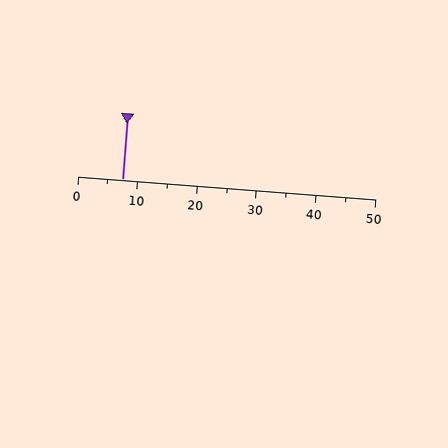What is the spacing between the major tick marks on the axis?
The major ticks are spaced 10 apart.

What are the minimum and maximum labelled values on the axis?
The axis runs from 0 to 50.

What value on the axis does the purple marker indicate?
The marker indicates approximately 7.5.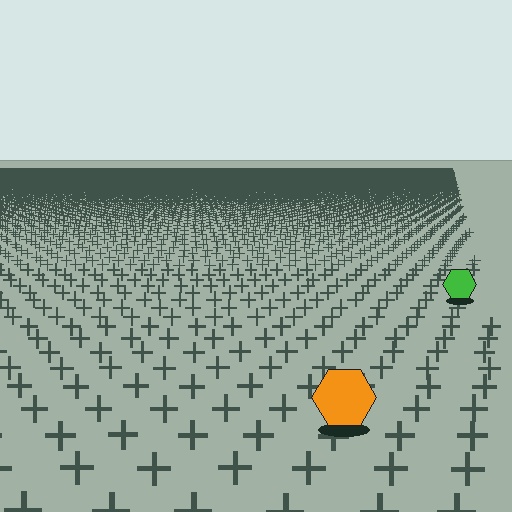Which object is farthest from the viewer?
The green hexagon is farthest from the viewer. It appears smaller and the ground texture around it is denser.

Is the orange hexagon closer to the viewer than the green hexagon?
Yes. The orange hexagon is closer — you can tell from the texture gradient: the ground texture is coarser near it.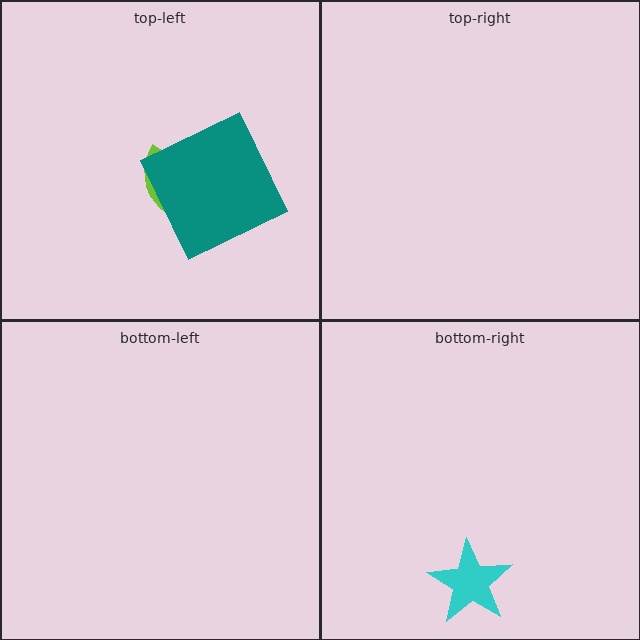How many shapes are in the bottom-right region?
1.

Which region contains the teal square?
The top-left region.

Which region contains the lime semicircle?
The top-left region.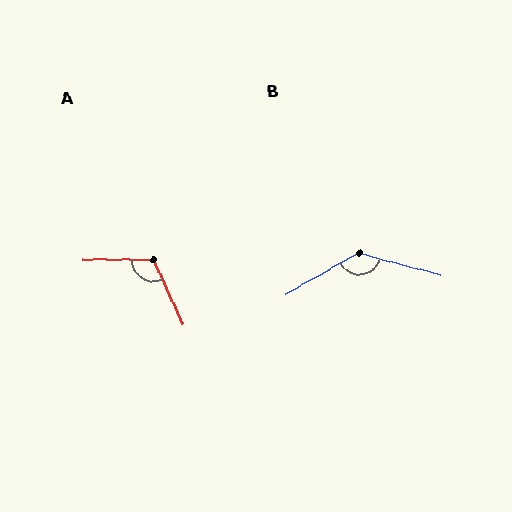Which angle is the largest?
B, at approximately 135 degrees.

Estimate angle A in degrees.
Approximately 115 degrees.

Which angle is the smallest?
A, at approximately 115 degrees.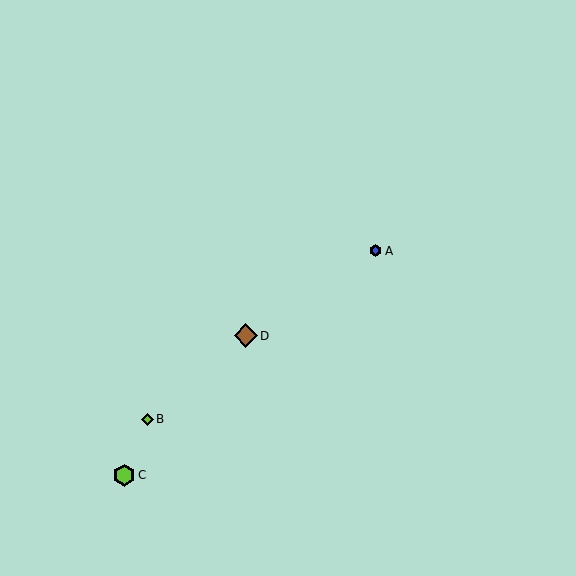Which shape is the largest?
The brown diamond (labeled D) is the largest.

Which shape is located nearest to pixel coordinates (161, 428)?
The lime diamond (labeled B) at (147, 419) is nearest to that location.